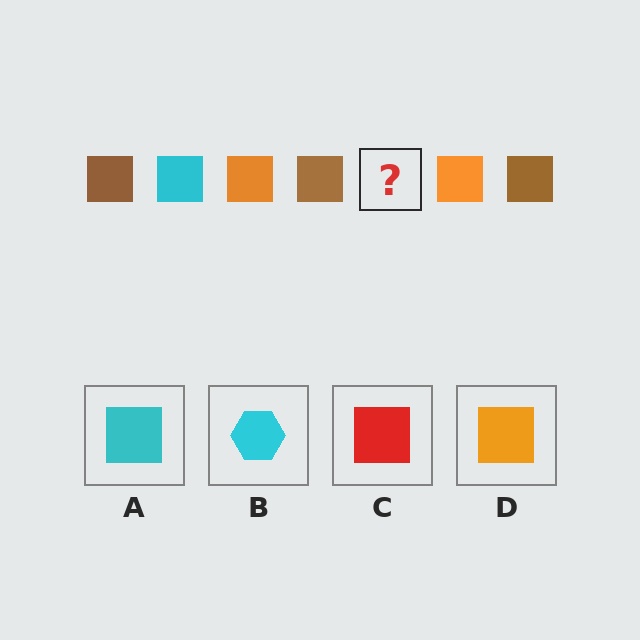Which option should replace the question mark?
Option A.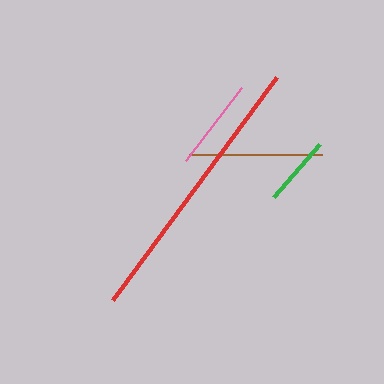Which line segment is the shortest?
The green line is the shortest at approximately 70 pixels.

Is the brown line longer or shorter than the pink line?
The brown line is longer than the pink line.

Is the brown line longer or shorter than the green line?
The brown line is longer than the green line.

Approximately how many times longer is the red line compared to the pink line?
The red line is approximately 3.0 times the length of the pink line.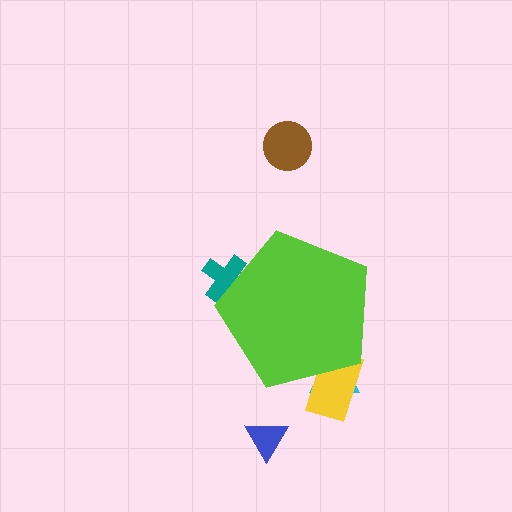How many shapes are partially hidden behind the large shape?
3 shapes are partially hidden.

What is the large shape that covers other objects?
A lime pentagon.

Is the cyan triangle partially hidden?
Yes, the cyan triangle is partially hidden behind the lime pentagon.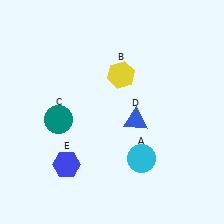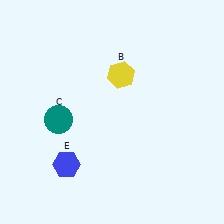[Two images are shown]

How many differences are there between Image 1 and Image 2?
There are 2 differences between the two images.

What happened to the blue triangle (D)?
The blue triangle (D) was removed in Image 2. It was in the bottom-right area of Image 1.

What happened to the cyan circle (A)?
The cyan circle (A) was removed in Image 2. It was in the bottom-right area of Image 1.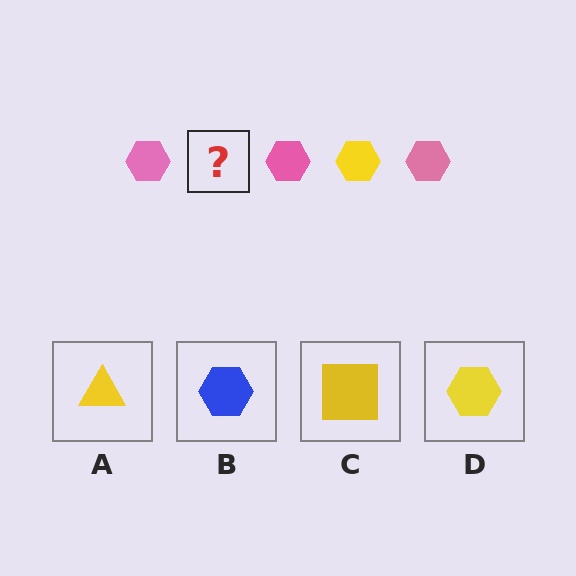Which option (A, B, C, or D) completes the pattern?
D.